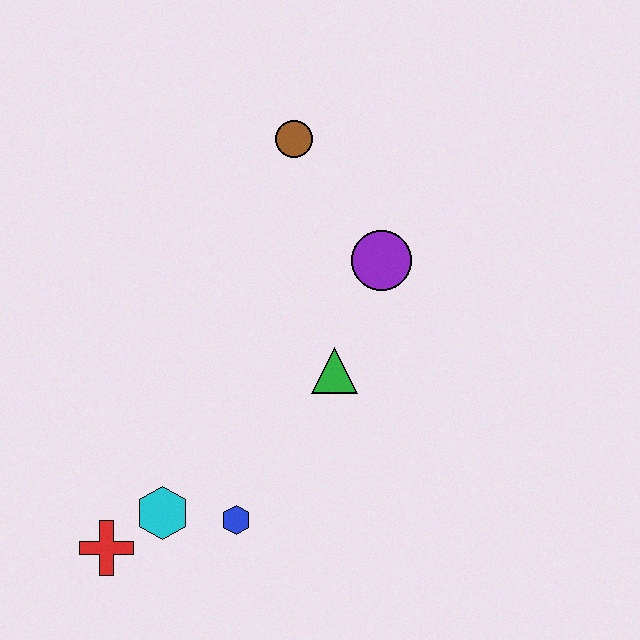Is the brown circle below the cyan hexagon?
No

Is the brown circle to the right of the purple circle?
No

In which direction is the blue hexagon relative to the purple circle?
The blue hexagon is below the purple circle.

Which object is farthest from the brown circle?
The red cross is farthest from the brown circle.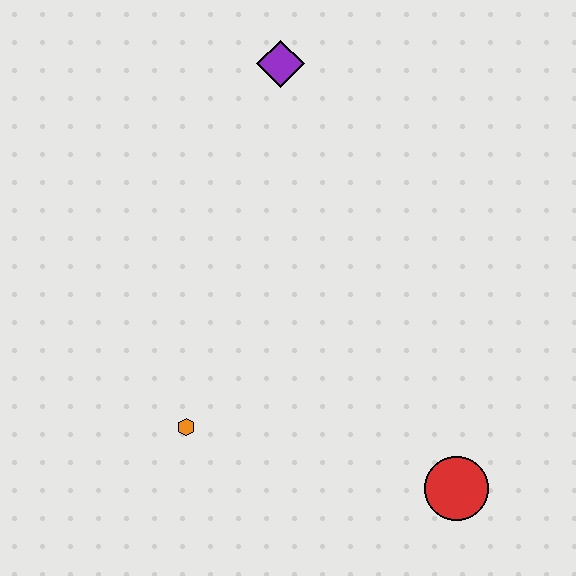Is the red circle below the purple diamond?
Yes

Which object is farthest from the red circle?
The purple diamond is farthest from the red circle.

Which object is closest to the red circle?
The orange hexagon is closest to the red circle.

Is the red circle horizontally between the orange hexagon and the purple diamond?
No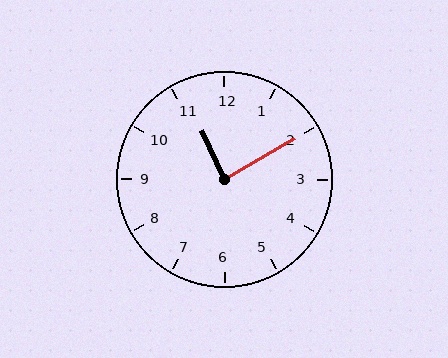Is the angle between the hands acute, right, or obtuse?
It is right.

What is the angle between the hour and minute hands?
Approximately 85 degrees.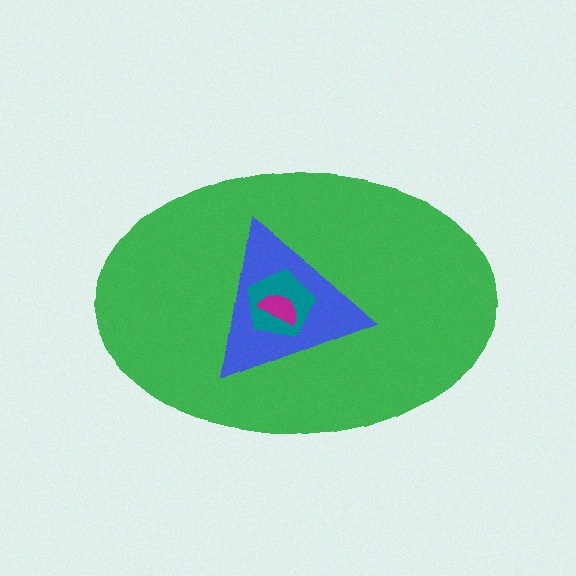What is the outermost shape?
The green ellipse.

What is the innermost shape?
The magenta semicircle.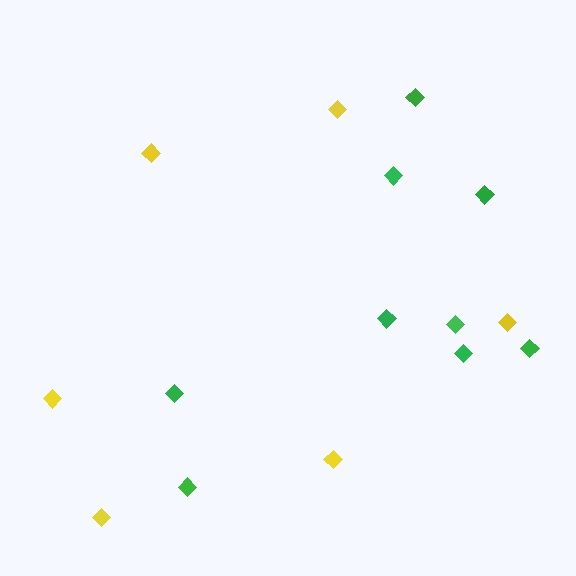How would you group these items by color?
There are 2 groups: one group of green diamonds (9) and one group of yellow diamonds (6).